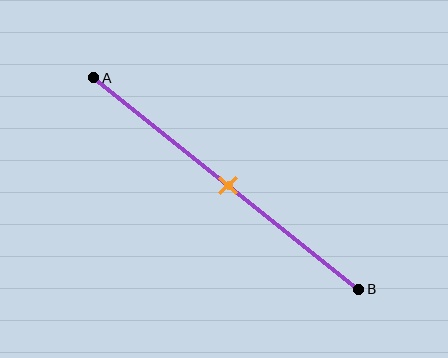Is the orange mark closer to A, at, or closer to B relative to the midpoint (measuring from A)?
The orange mark is approximately at the midpoint of segment AB.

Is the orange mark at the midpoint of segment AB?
Yes, the mark is approximately at the midpoint.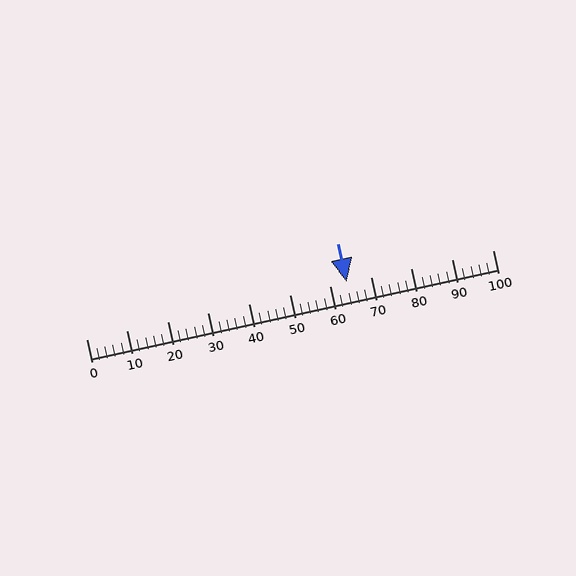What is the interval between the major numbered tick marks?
The major tick marks are spaced 10 units apart.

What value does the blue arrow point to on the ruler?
The blue arrow points to approximately 64.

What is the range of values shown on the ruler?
The ruler shows values from 0 to 100.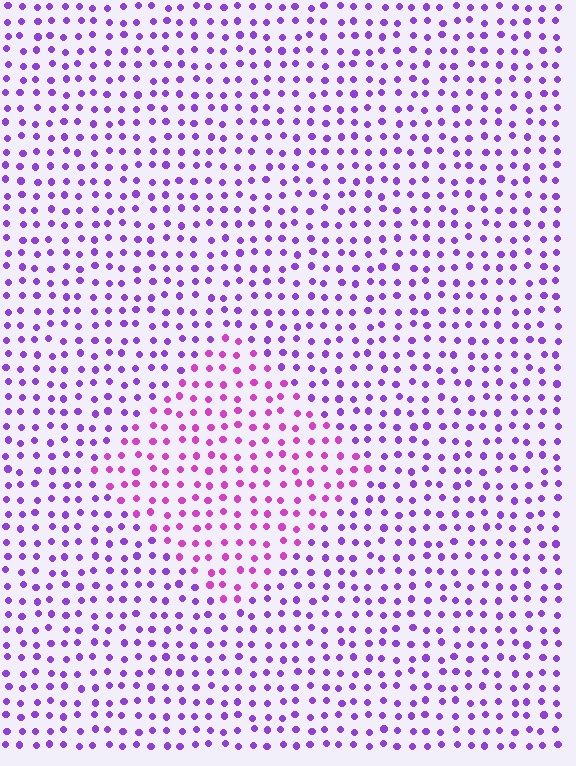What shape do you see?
I see a diamond.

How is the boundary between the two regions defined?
The boundary is defined purely by a slight shift in hue (about 34 degrees). Spacing, size, and orientation are identical on both sides.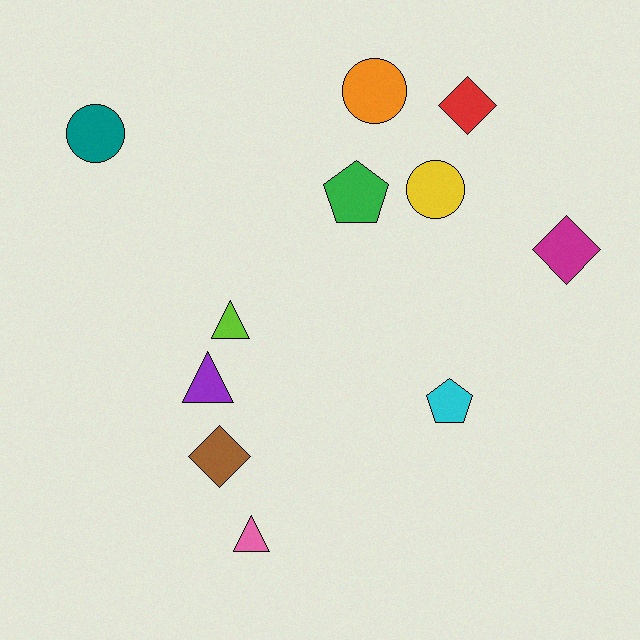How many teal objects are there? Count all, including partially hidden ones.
There is 1 teal object.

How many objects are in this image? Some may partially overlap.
There are 11 objects.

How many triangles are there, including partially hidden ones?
There are 3 triangles.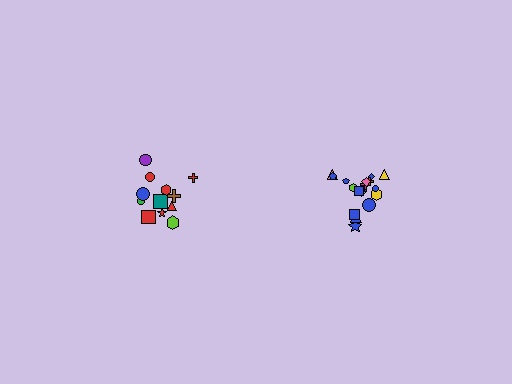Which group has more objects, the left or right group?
The right group.